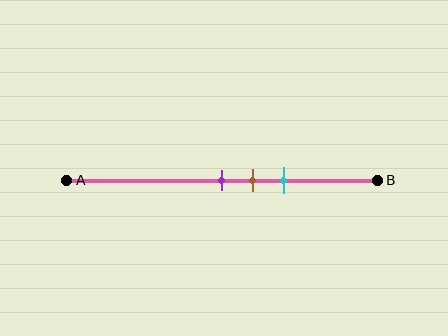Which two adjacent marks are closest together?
The purple and brown marks are the closest adjacent pair.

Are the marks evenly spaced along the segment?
Yes, the marks are approximately evenly spaced.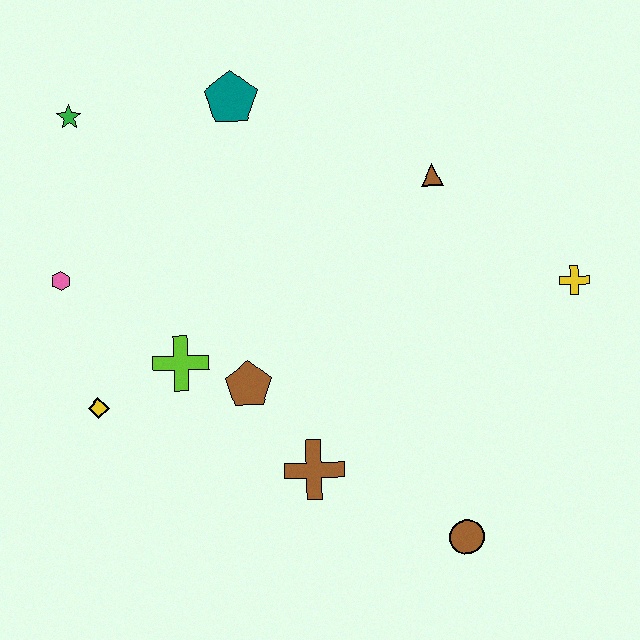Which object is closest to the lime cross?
The brown pentagon is closest to the lime cross.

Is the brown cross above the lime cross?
No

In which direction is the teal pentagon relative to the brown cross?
The teal pentagon is above the brown cross.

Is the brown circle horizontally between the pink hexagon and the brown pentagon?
No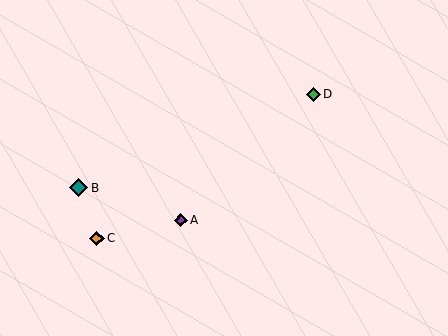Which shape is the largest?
The teal diamond (labeled B) is the largest.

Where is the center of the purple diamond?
The center of the purple diamond is at (181, 220).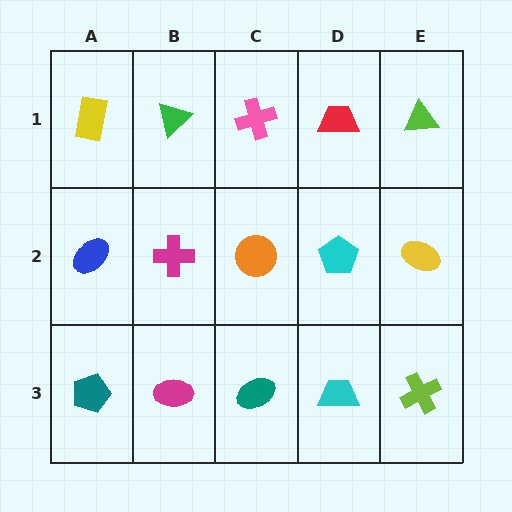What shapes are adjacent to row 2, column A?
A yellow rectangle (row 1, column A), a teal pentagon (row 3, column A), a magenta cross (row 2, column B).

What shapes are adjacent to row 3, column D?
A cyan pentagon (row 2, column D), a teal ellipse (row 3, column C), a lime cross (row 3, column E).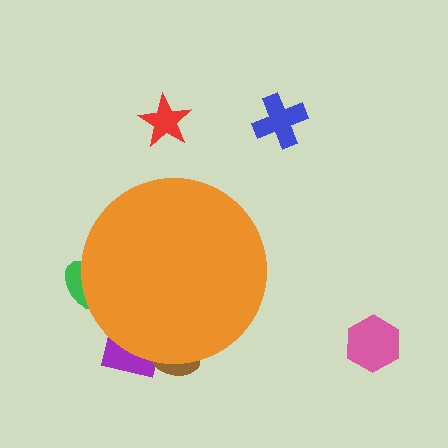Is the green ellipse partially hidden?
Yes, the green ellipse is partially hidden behind the orange circle.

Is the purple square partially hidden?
Yes, the purple square is partially hidden behind the orange circle.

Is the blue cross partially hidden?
No, the blue cross is fully visible.